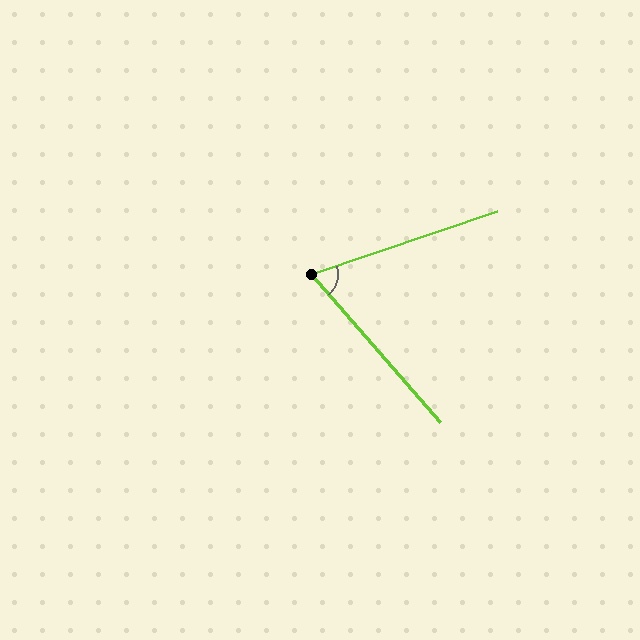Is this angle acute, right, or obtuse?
It is acute.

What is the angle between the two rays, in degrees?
Approximately 68 degrees.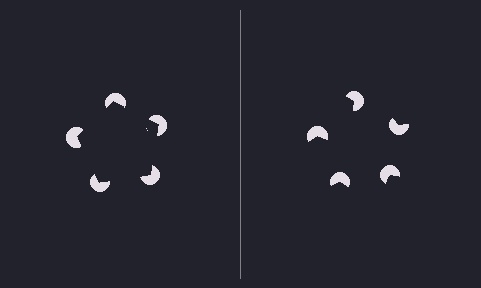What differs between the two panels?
The pac-man discs are positioned identically on both sides; only the wedge orientations differ. On the left they align to a pentagon; on the right they are misaligned.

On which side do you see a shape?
An illusory pentagon appears on the left side. On the right side the wedge cuts are rotated, so no coherent shape forms.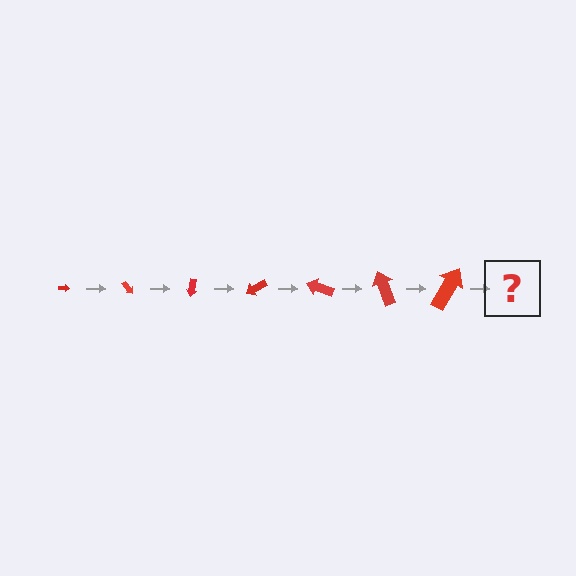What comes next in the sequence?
The next element should be an arrow, larger than the previous one and rotated 350 degrees from the start.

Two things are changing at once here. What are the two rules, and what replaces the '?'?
The two rules are that the arrow grows larger each step and it rotates 50 degrees each step. The '?' should be an arrow, larger than the previous one and rotated 350 degrees from the start.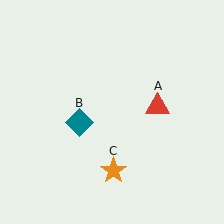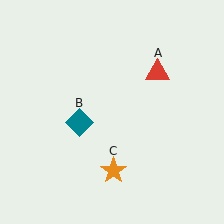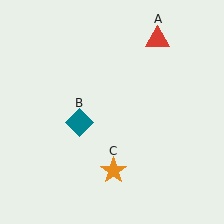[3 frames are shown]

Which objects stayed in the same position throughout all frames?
Teal diamond (object B) and orange star (object C) remained stationary.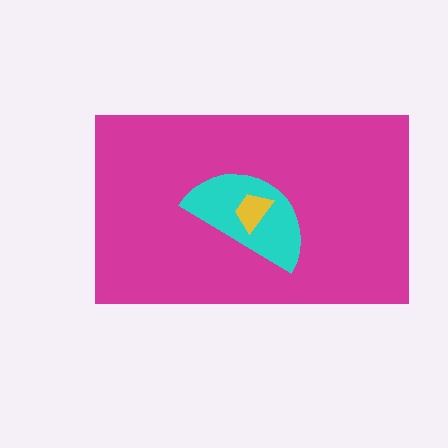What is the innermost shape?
The yellow trapezoid.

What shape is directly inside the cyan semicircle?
The yellow trapezoid.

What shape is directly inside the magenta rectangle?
The cyan semicircle.